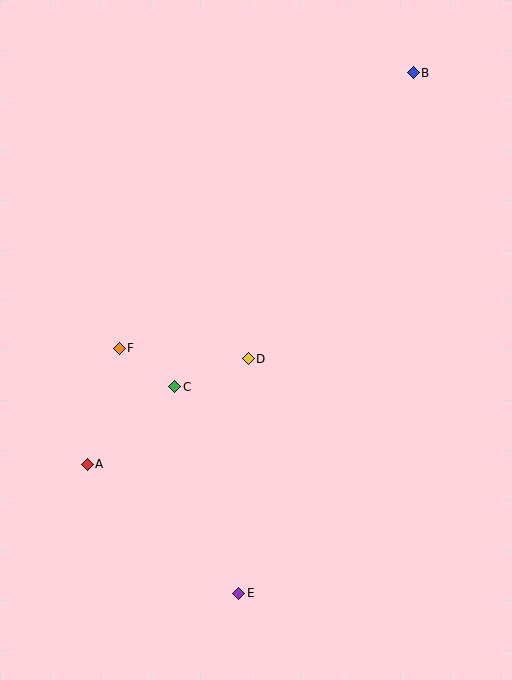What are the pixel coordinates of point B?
Point B is at (413, 73).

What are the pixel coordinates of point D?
Point D is at (248, 359).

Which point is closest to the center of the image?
Point D at (248, 359) is closest to the center.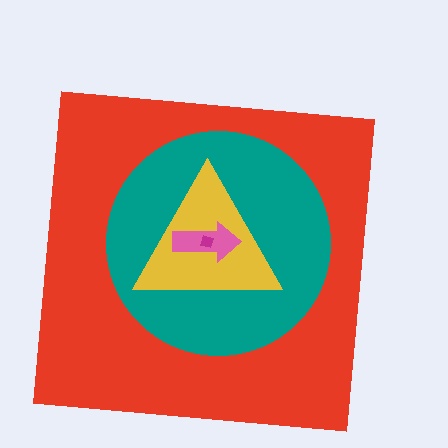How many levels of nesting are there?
5.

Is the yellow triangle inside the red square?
Yes.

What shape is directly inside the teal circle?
The yellow triangle.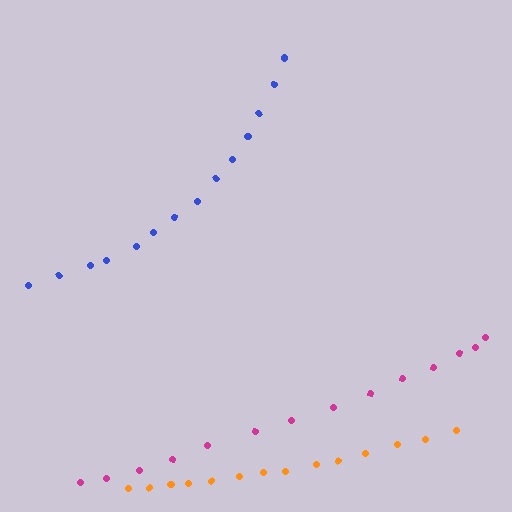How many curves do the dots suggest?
There are 3 distinct paths.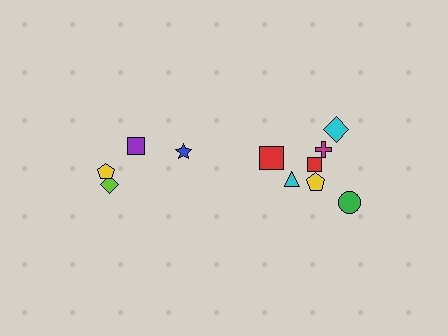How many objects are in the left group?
There are 4 objects.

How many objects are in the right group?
There are 7 objects.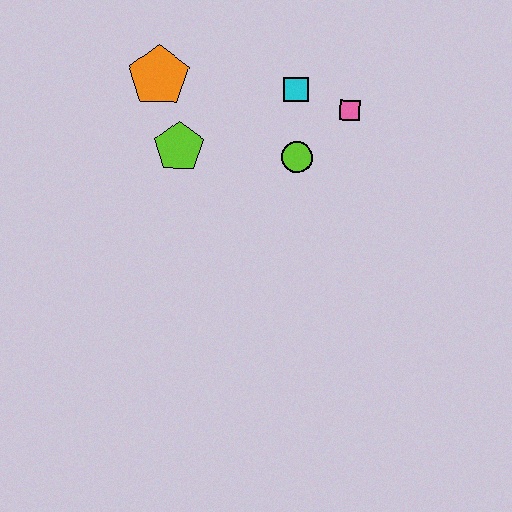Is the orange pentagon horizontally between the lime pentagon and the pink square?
No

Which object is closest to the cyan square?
The pink square is closest to the cyan square.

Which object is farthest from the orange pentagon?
The pink square is farthest from the orange pentagon.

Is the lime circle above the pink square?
No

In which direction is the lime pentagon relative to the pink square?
The lime pentagon is to the left of the pink square.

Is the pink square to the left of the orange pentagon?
No